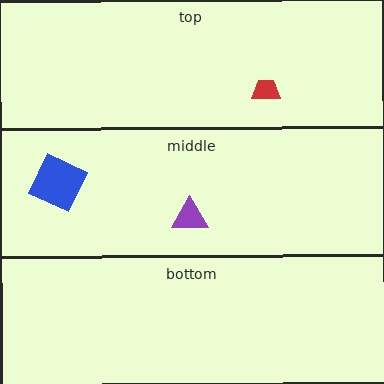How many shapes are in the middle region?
2.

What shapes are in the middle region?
The blue square, the purple triangle.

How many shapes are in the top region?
1.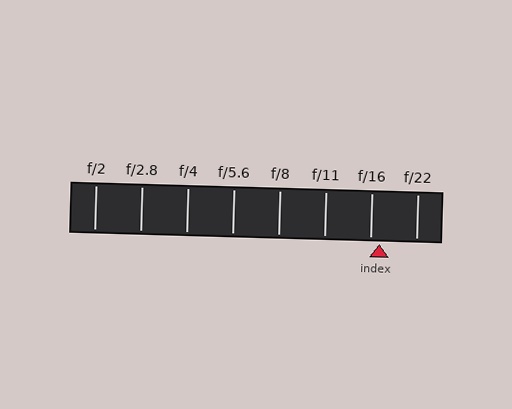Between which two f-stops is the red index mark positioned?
The index mark is between f/16 and f/22.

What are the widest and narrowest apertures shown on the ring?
The widest aperture shown is f/2 and the narrowest is f/22.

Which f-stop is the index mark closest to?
The index mark is closest to f/16.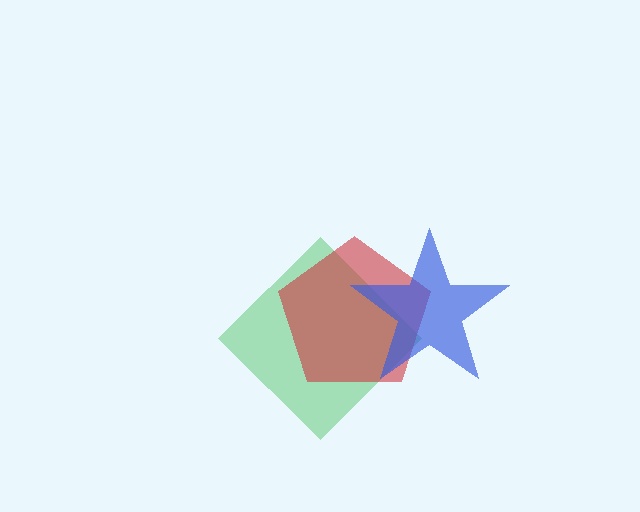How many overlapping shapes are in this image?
There are 3 overlapping shapes in the image.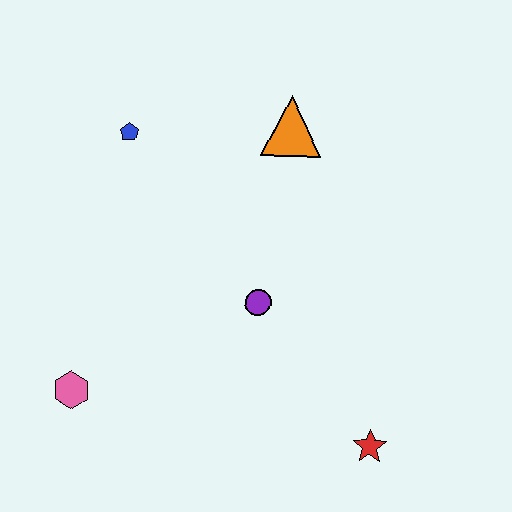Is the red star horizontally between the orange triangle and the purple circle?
No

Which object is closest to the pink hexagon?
The purple circle is closest to the pink hexagon.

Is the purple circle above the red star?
Yes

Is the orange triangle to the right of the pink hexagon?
Yes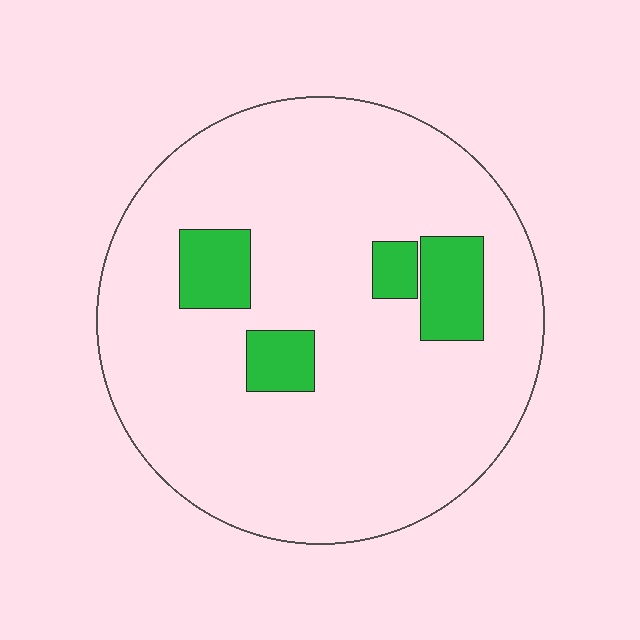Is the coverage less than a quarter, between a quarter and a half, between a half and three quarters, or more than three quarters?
Less than a quarter.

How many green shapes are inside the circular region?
4.